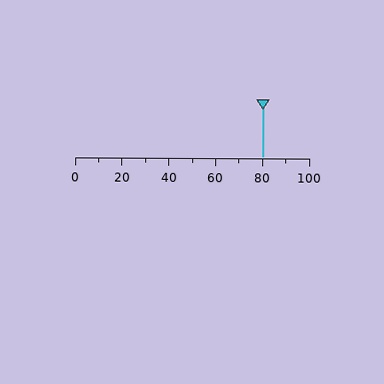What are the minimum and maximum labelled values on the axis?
The axis runs from 0 to 100.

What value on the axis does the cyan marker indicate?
The marker indicates approximately 80.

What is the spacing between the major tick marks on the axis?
The major ticks are spaced 20 apart.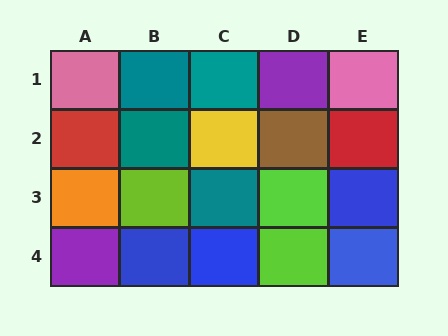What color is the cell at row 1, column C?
Teal.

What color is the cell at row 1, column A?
Pink.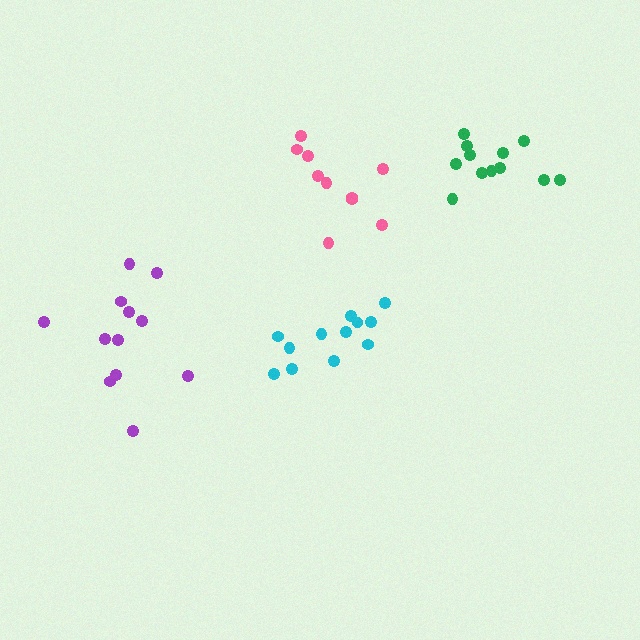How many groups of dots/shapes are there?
There are 4 groups.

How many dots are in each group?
Group 1: 12 dots, Group 2: 10 dots, Group 3: 12 dots, Group 4: 12 dots (46 total).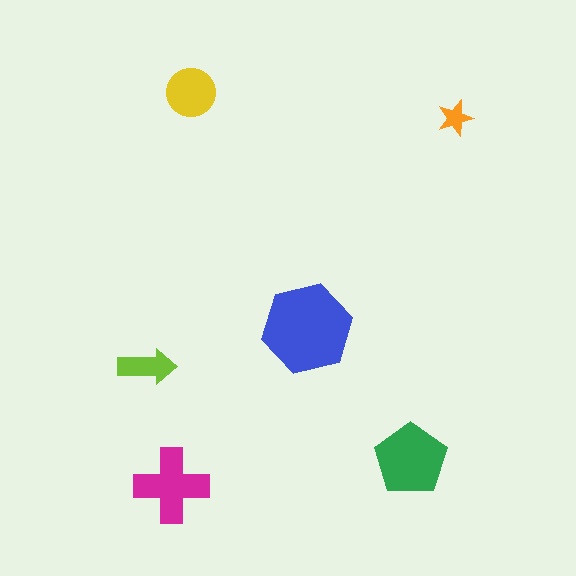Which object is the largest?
The blue hexagon.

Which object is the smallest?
The orange star.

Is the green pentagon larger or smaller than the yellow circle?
Larger.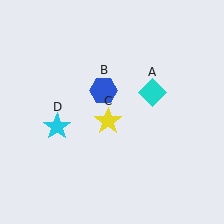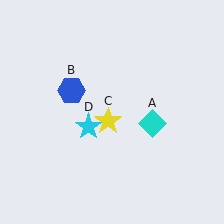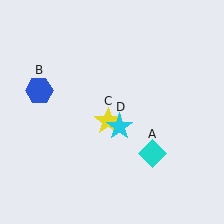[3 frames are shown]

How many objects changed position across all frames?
3 objects changed position: cyan diamond (object A), blue hexagon (object B), cyan star (object D).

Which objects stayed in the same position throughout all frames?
Yellow star (object C) remained stationary.